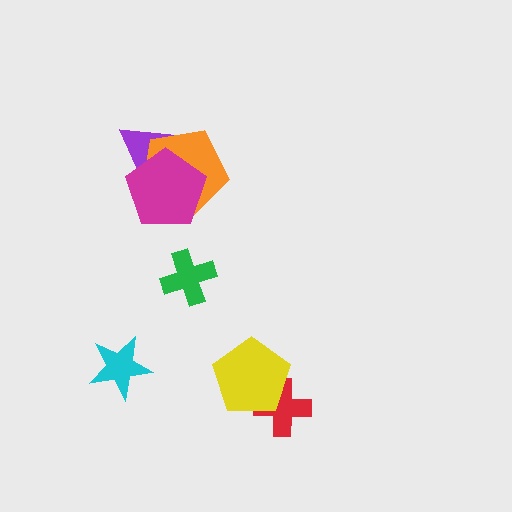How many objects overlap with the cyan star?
0 objects overlap with the cyan star.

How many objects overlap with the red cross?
1 object overlaps with the red cross.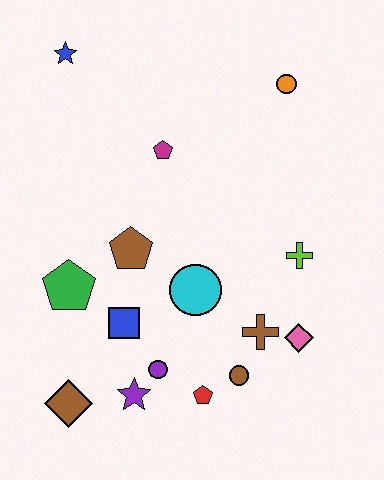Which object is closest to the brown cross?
The pink diamond is closest to the brown cross.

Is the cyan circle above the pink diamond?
Yes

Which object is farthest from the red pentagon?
The blue star is farthest from the red pentagon.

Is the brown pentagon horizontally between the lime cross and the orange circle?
No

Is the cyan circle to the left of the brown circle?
Yes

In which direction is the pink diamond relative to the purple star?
The pink diamond is to the right of the purple star.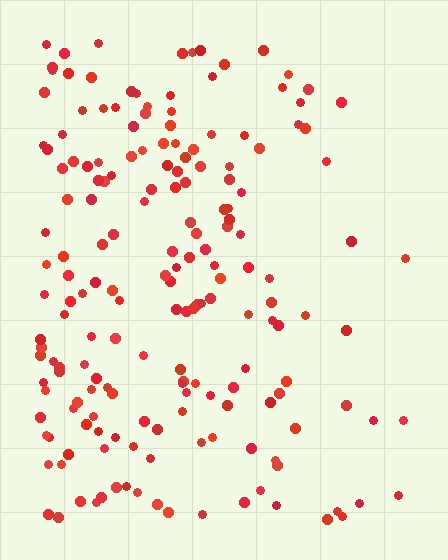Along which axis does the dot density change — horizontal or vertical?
Horizontal.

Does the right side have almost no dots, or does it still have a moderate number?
Still a moderate number, just noticeably fewer than the left.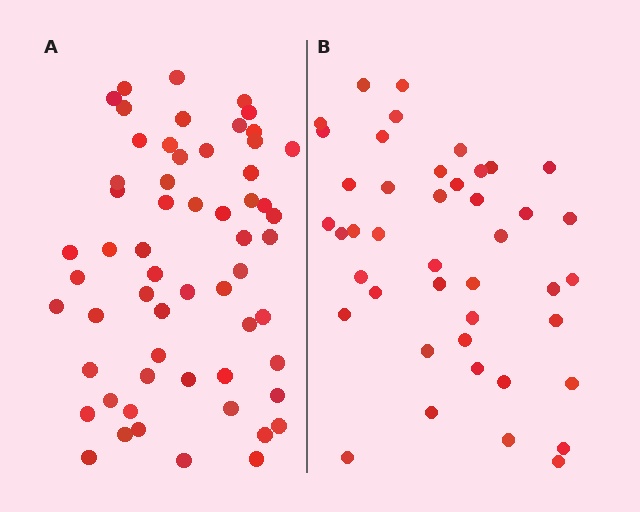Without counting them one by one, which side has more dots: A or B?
Region A (the left region) has more dots.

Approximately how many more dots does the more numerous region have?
Region A has approximately 15 more dots than region B.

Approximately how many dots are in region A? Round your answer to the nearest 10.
About 60 dots. (The exact count is 59, which rounds to 60.)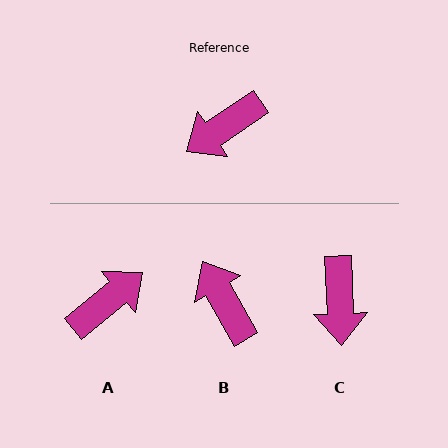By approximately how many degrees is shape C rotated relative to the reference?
Approximately 58 degrees counter-clockwise.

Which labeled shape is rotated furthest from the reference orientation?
A, about 175 degrees away.